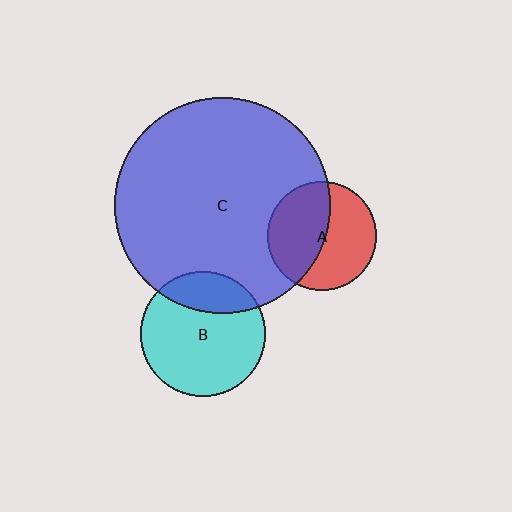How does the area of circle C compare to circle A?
Approximately 3.9 times.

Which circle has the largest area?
Circle C (blue).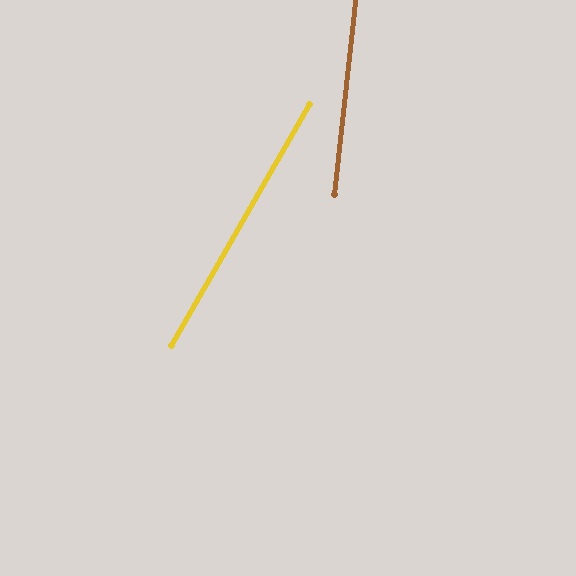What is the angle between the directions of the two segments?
Approximately 24 degrees.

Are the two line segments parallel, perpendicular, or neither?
Neither parallel nor perpendicular — they differ by about 24°.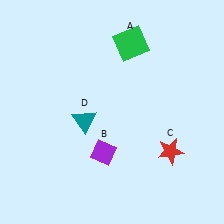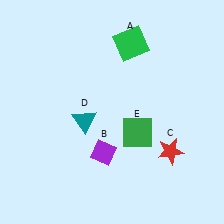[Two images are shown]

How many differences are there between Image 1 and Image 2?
There is 1 difference between the two images.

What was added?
A green square (E) was added in Image 2.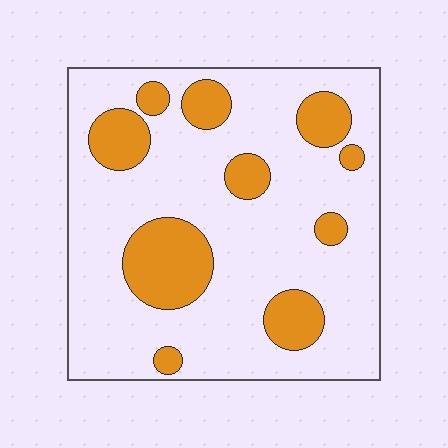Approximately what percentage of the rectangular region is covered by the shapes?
Approximately 20%.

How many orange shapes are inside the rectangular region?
10.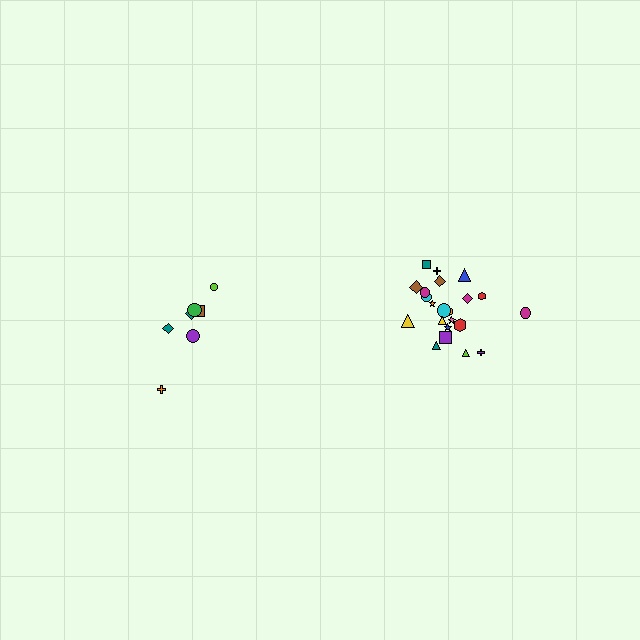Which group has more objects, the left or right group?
The right group.